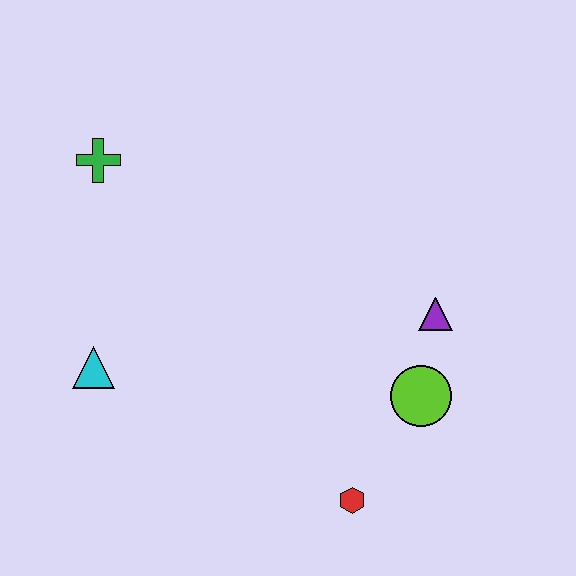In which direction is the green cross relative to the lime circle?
The green cross is to the left of the lime circle.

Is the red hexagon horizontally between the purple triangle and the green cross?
Yes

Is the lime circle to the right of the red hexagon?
Yes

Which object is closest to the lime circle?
The purple triangle is closest to the lime circle.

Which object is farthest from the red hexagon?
The green cross is farthest from the red hexagon.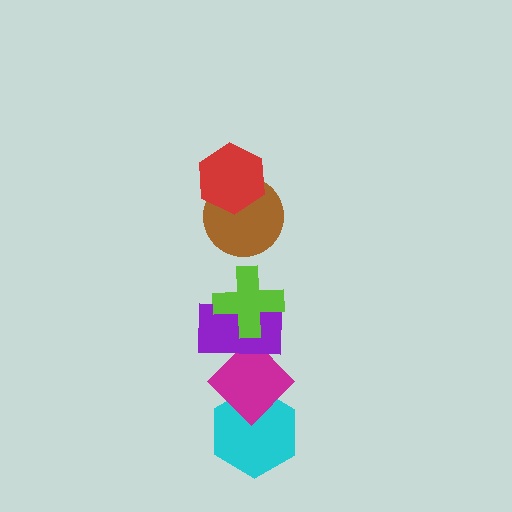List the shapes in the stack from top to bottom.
From top to bottom: the red hexagon, the brown circle, the lime cross, the purple rectangle, the magenta diamond, the cyan hexagon.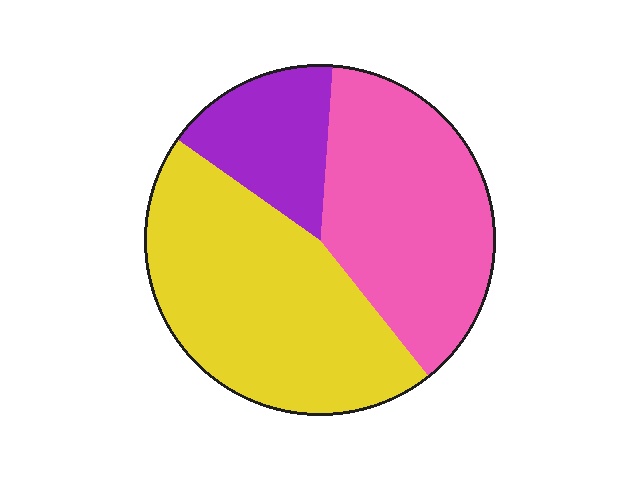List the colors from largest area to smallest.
From largest to smallest: yellow, pink, purple.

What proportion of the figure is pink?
Pink covers around 40% of the figure.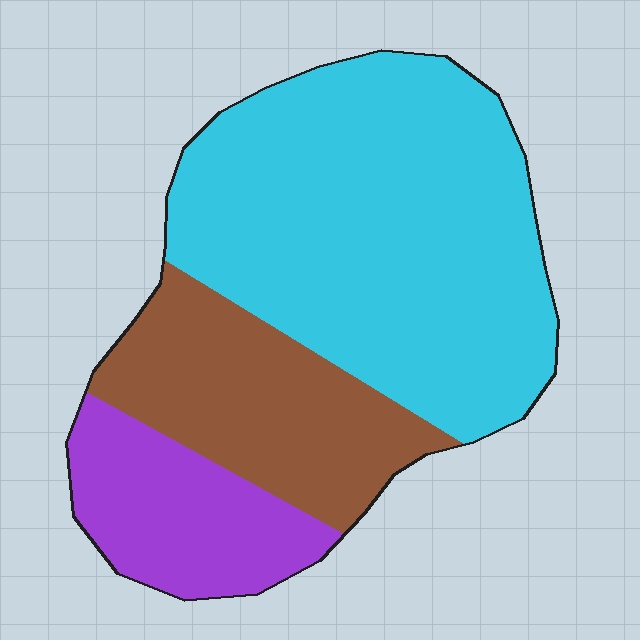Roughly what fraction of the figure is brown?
Brown takes up between a sixth and a third of the figure.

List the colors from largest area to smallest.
From largest to smallest: cyan, brown, purple.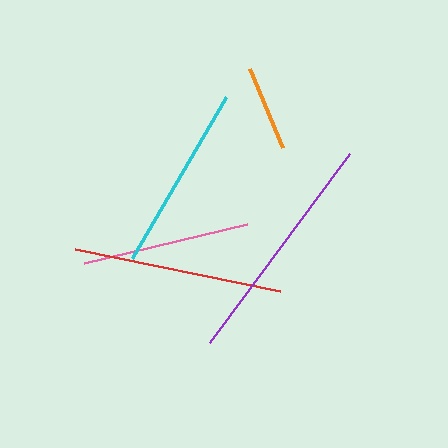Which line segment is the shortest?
The orange line is the shortest at approximately 86 pixels.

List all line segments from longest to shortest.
From longest to shortest: purple, red, cyan, pink, orange.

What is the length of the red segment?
The red segment is approximately 209 pixels long.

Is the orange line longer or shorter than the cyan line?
The cyan line is longer than the orange line.